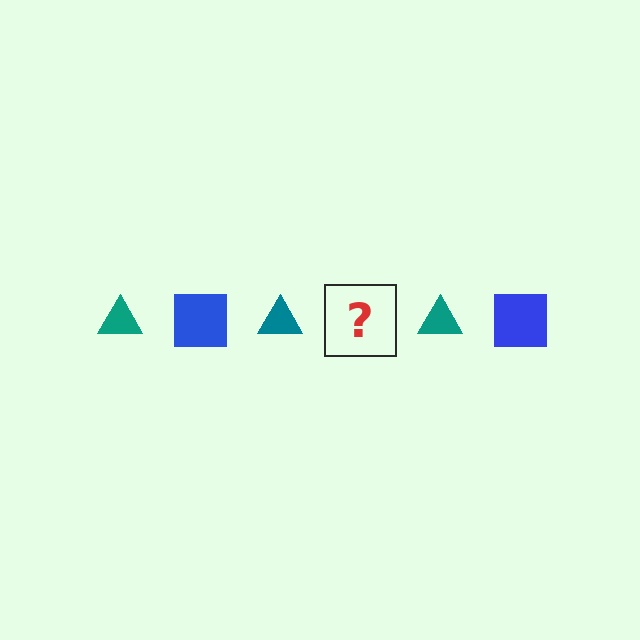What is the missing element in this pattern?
The missing element is a blue square.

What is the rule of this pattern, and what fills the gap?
The rule is that the pattern alternates between teal triangle and blue square. The gap should be filled with a blue square.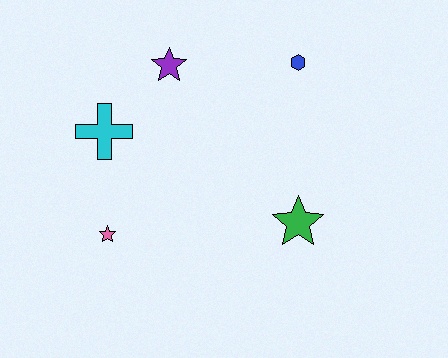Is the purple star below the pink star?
No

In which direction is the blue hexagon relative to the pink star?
The blue hexagon is to the right of the pink star.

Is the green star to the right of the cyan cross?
Yes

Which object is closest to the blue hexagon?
The purple star is closest to the blue hexagon.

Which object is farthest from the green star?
The cyan cross is farthest from the green star.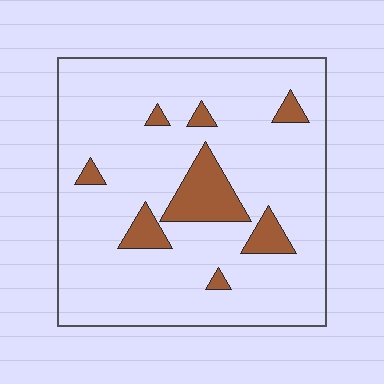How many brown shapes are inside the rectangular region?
8.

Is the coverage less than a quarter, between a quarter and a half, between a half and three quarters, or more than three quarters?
Less than a quarter.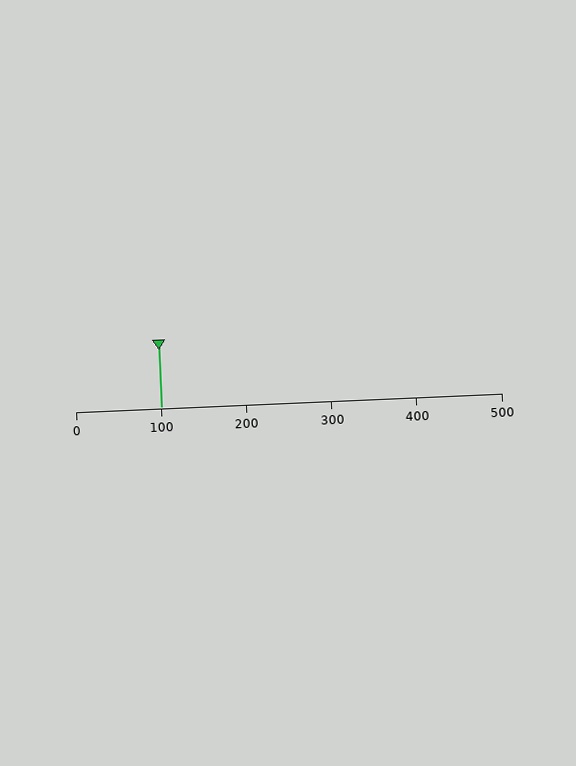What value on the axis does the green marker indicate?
The marker indicates approximately 100.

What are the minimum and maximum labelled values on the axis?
The axis runs from 0 to 500.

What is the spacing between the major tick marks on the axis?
The major ticks are spaced 100 apart.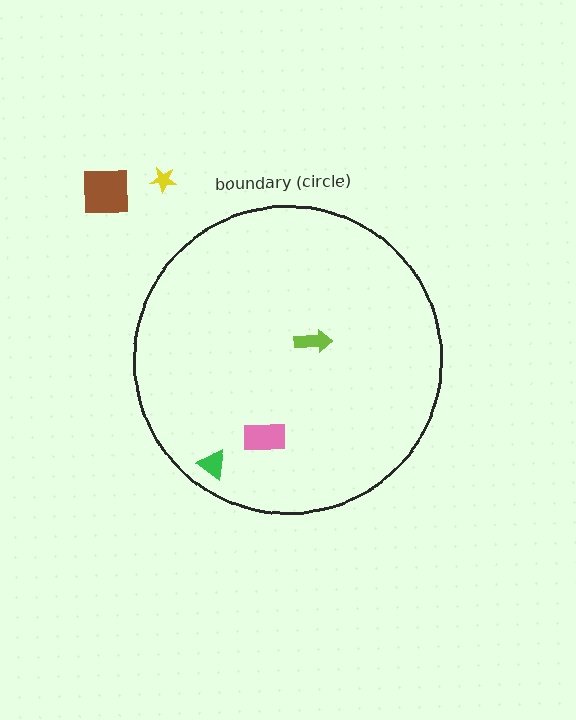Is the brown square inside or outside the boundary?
Outside.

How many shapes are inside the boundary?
3 inside, 2 outside.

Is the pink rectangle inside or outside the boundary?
Inside.